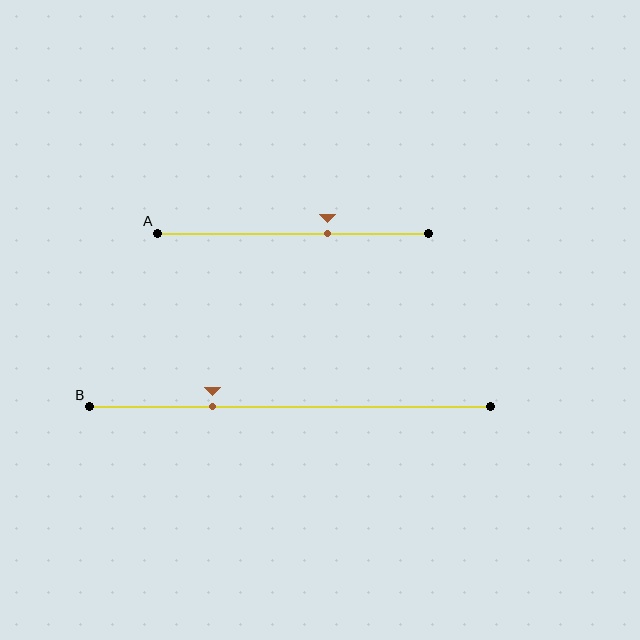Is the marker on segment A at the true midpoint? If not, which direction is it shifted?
No, the marker on segment A is shifted to the right by about 13% of the segment length.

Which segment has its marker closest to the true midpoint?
Segment A has its marker closest to the true midpoint.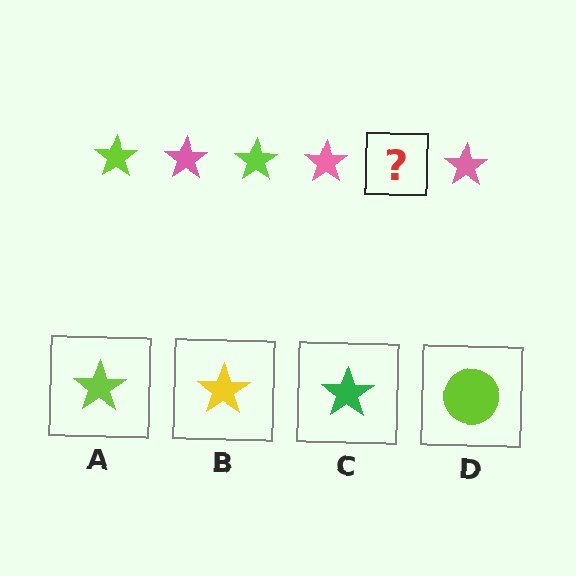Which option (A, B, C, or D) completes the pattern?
A.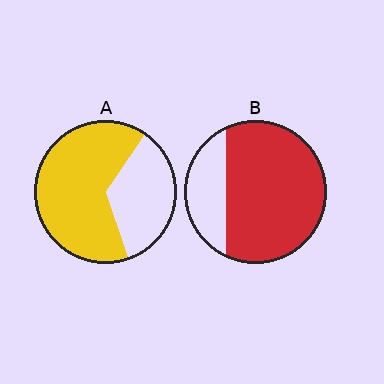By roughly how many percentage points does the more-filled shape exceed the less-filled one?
By roughly 10 percentage points (B over A).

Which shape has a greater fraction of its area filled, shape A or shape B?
Shape B.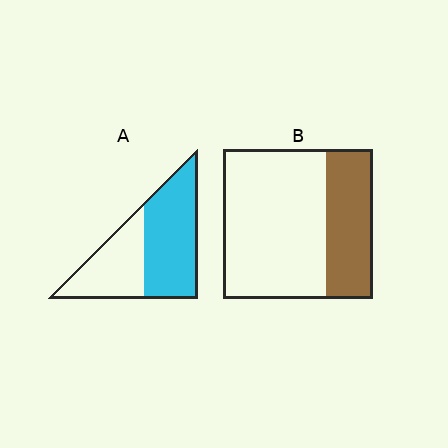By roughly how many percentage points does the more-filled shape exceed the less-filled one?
By roughly 30 percentage points (A over B).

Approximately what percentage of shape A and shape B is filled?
A is approximately 60% and B is approximately 30%.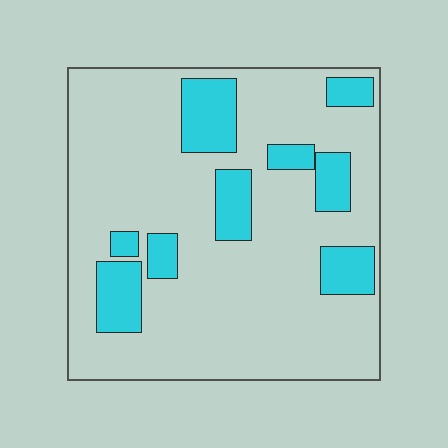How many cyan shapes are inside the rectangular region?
9.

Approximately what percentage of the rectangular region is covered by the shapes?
Approximately 20%.